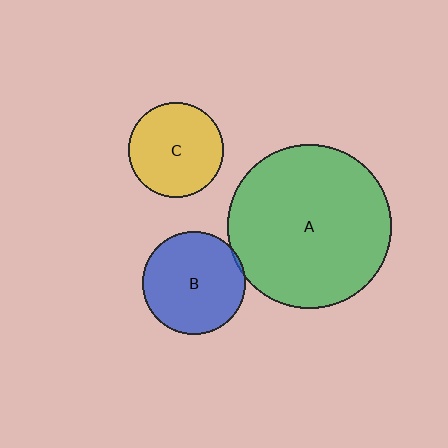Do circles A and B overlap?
Yes.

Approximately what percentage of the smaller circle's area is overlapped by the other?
Approximately 5%.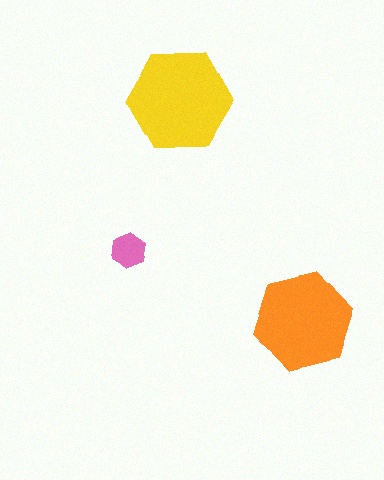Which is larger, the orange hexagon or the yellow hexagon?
The yellow one.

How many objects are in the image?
There are 3 objects in the image.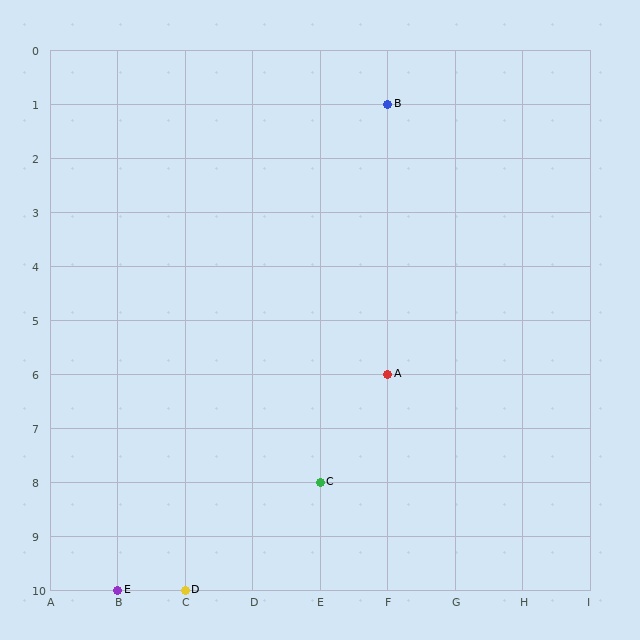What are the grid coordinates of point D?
Point D is at grid coordinates (C, 10).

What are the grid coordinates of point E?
Point E is at grid coordinates (B, 10).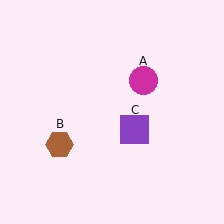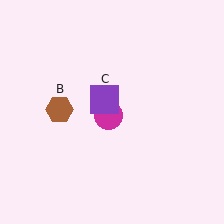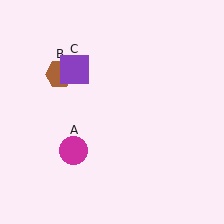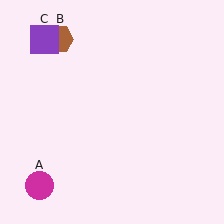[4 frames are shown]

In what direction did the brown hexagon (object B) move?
The brown hexagon (object B) moved up.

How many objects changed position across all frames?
3 objects changed position: magenta circle (object A), brown hexagon (object B), purple square (object C).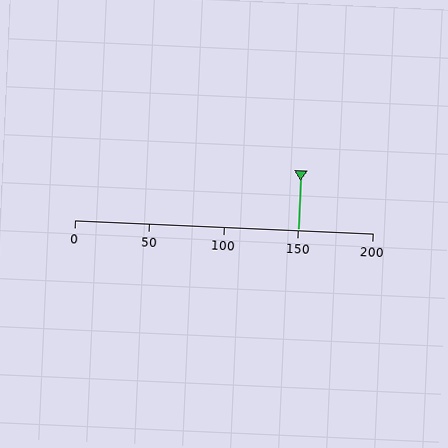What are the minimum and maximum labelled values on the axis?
The axis runs from 0 to 200.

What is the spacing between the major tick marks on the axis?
The major ticks are spaced 50 apart.